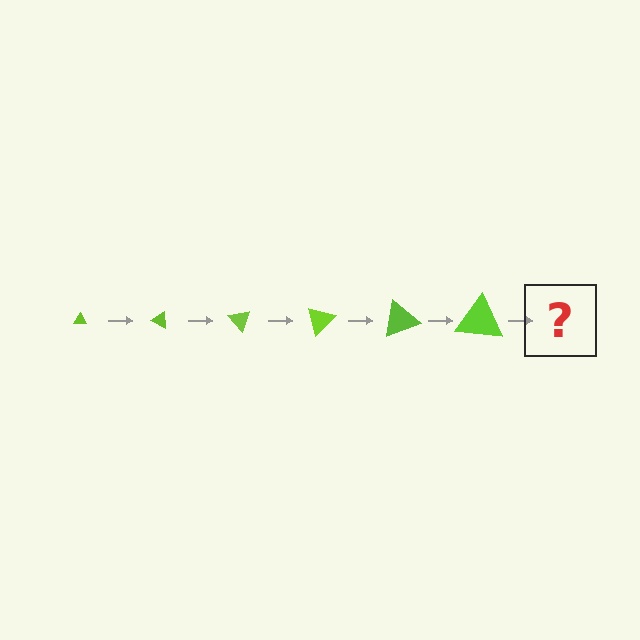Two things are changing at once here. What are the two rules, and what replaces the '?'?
The two rules are that the triangle grows larger each step and it rotates 25 degrees each step. The '?' should be a triangle, larger than the previous one and rotated 150 degrees from the start.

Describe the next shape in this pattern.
It should be a triangle, larger than the previous one and rotated 150 degrees from the start.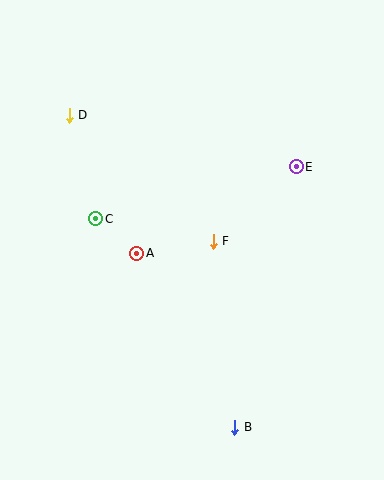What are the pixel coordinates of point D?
Point D is at (69, 115).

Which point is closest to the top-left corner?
Point D is closest to the top-left corner.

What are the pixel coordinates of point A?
Point A is at (137, 253).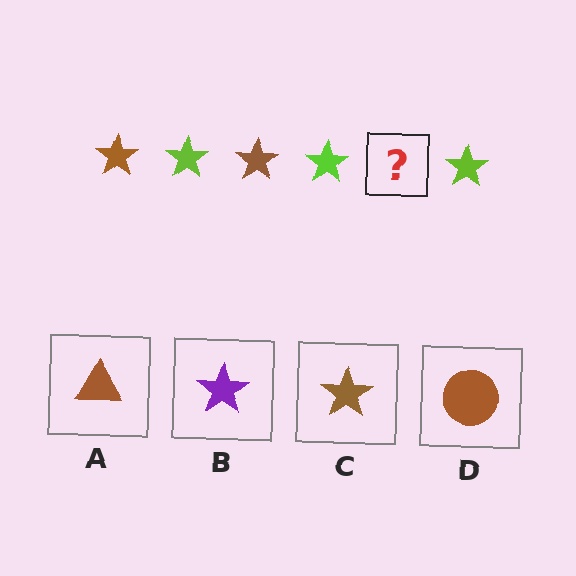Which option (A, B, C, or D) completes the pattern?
C.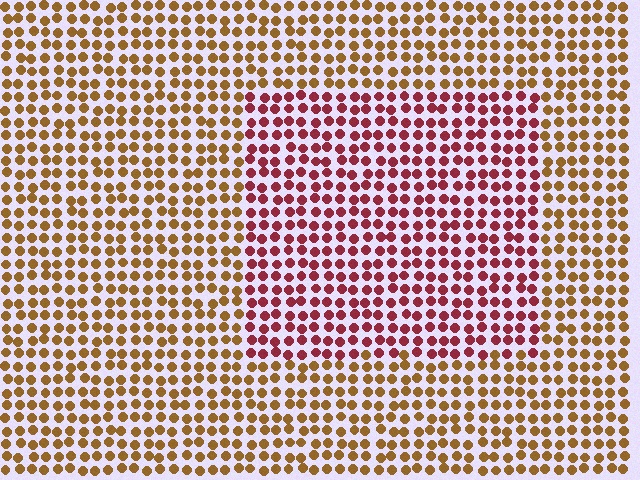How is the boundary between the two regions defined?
The boundary is defined purely by a slight shift in hue (about 47 degrees). Spacing, size, and orientation are identical on both sides.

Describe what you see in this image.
The image is filled with small brown elements in a uniform arrangement. A rectangle-shaped region is visible where the elements are tinted to a slightly different hue, forming a subtle color boundary.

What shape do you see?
I see a rectangle.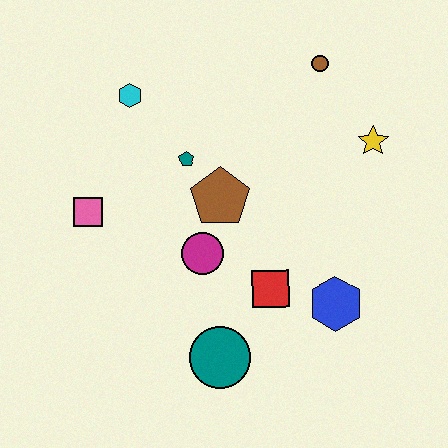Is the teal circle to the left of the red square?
Yes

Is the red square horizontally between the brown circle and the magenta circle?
Yes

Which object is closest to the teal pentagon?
The brown pentagon is closest to the teal pentagon.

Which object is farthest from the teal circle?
The brown circle is farthest from the teal circle.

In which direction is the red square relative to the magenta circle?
The red square is to the right of the magenta circle.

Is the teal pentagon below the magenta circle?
No